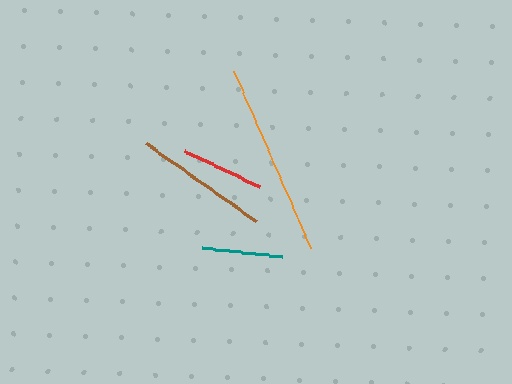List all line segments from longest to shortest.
From longest to shortest: orange, brown, red, teal.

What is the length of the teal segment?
The teal segment is approximately 80 pixels long.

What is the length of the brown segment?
The brown segment is approximately 135 pixels long.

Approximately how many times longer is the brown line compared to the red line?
The brown line is approximately 1.6 times the length of the red line.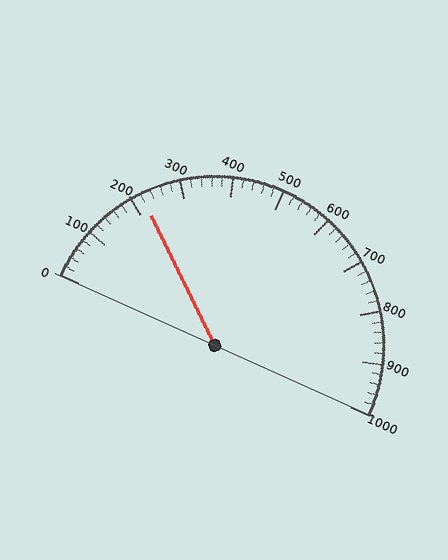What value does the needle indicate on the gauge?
The needle indicates approximately 220.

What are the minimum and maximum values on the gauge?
The gauge ranges from 0 to 1000.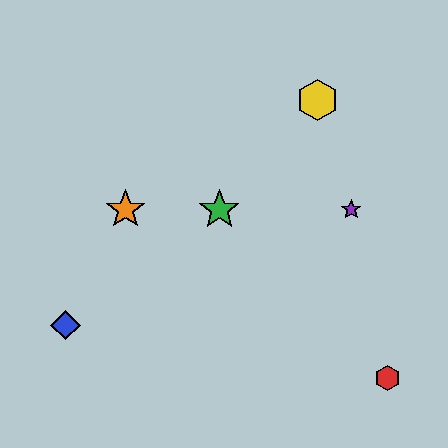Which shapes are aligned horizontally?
The green star, the purple star, the orange star are aligned horizontally.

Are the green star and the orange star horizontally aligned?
Yes, both are at y≈209.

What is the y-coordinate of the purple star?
The purple star is at y≈209.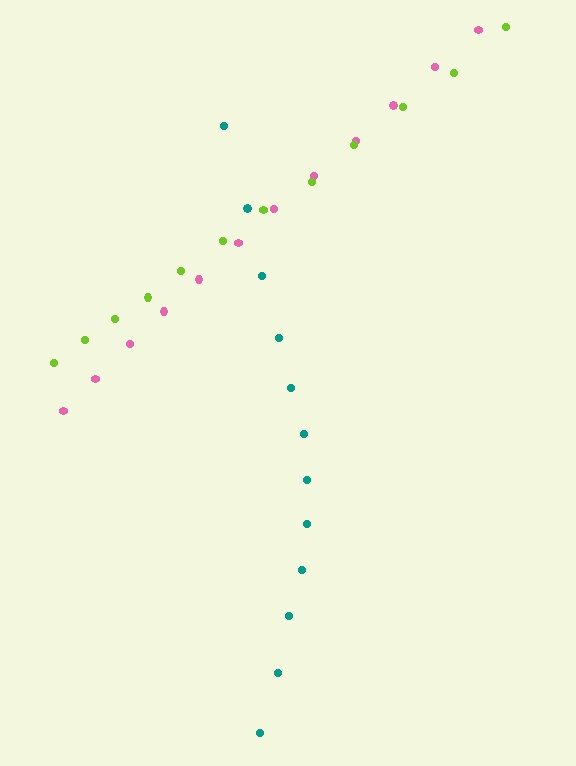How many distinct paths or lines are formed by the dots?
There are 3 distinct paths.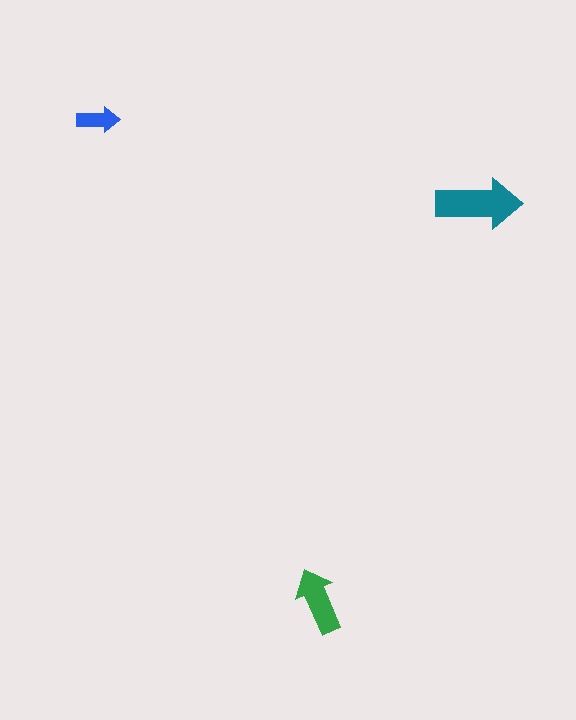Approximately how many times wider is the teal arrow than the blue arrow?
About 2 times wider.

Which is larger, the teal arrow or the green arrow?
The teal one.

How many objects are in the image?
There are 3 objects in the image.